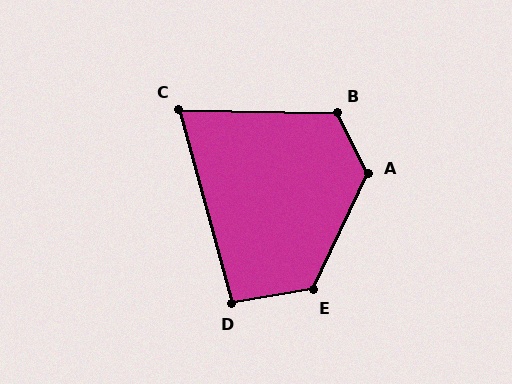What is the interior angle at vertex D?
Approximately 96 degrees (obtuse).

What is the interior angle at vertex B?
Approximately 118 degrees (obtuse).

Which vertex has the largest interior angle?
A, at approximately 128 degrees.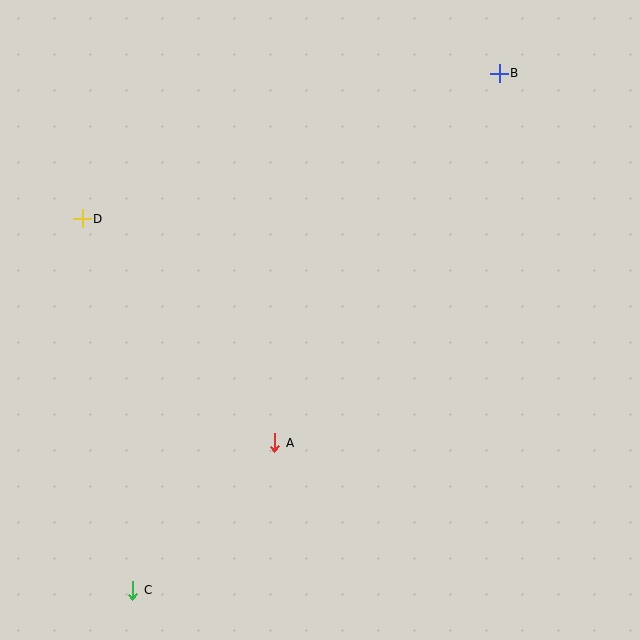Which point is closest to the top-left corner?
Point D is closest to the top-left corner.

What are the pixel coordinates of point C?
Point C is at (133, 590).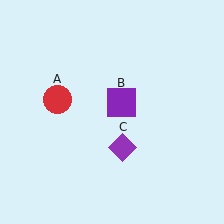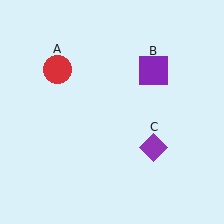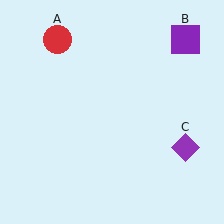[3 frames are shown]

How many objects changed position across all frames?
3 objects changed position: red circle (object A), purple square (object B), purple diamond (object C).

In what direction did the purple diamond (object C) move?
The purple diamond (object C) moved right.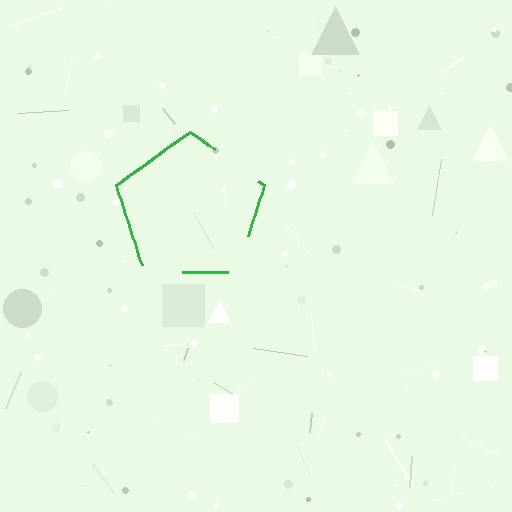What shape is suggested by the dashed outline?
The dashed outline suggests a pentagon.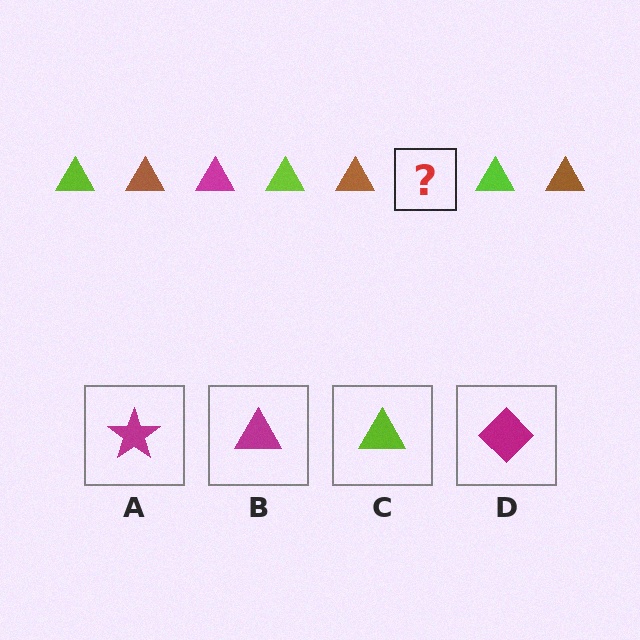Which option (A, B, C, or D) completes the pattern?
B.